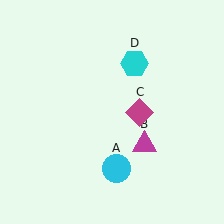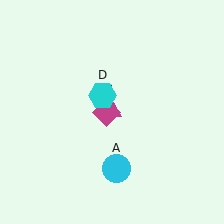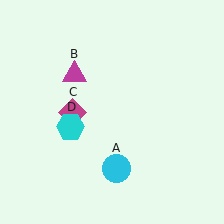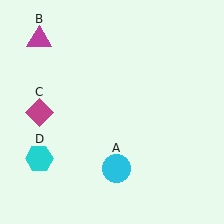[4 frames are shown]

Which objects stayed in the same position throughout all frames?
Cyan circle (object A) remained stationary.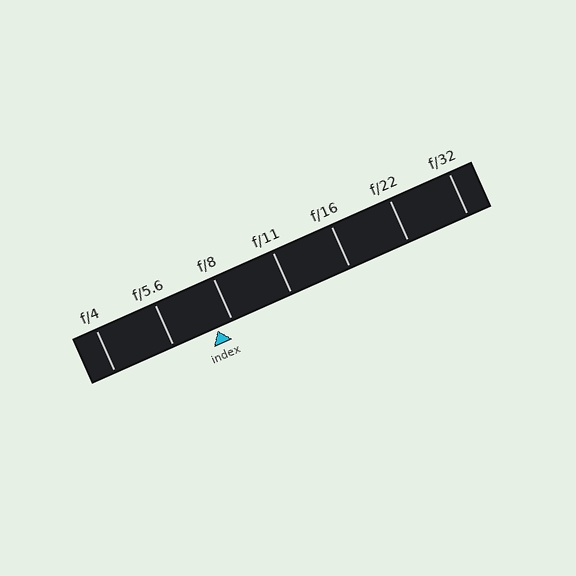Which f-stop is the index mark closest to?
The index mark is closest to f/8.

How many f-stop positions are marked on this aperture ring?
There are 7 f-stop positions marked.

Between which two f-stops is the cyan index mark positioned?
The index mark is between f/5.6 and f/8.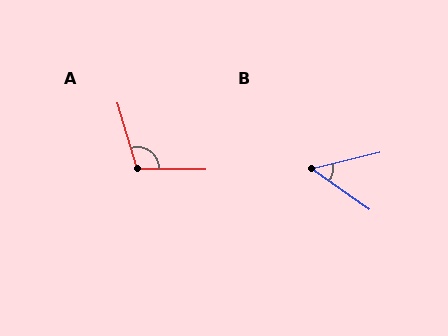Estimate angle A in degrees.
Approximately 107 degrees.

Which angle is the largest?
A, at approximately 107 degrees.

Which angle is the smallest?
B, at approximately 49 degrees.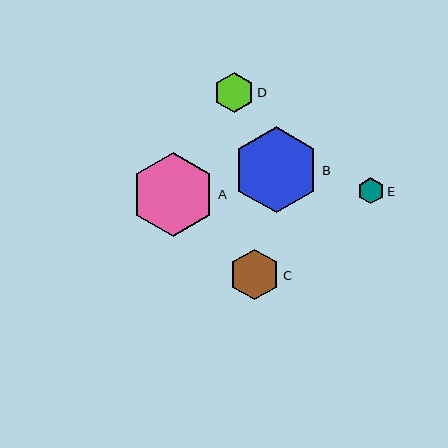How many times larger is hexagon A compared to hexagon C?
Hexagon A is approximately 1.6 times the size of hexagon C.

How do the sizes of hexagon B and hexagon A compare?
Hexagon B and hexagon A are approximately the same size.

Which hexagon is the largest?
Hexagon B is the largest with a size of approximately 86 pixels.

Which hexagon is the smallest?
Hexagon E is the smallest with a size of approximately 26 pixels.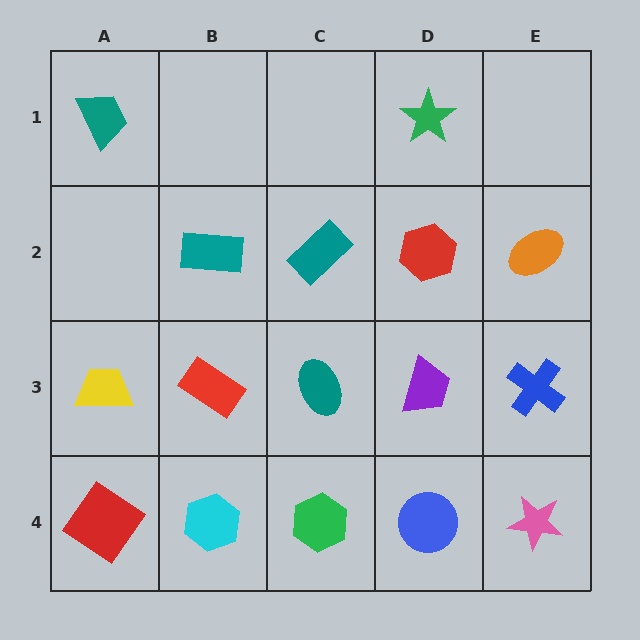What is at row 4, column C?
A green hexagon.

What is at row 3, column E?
A blue cross.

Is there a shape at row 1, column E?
No, that cell is empty.